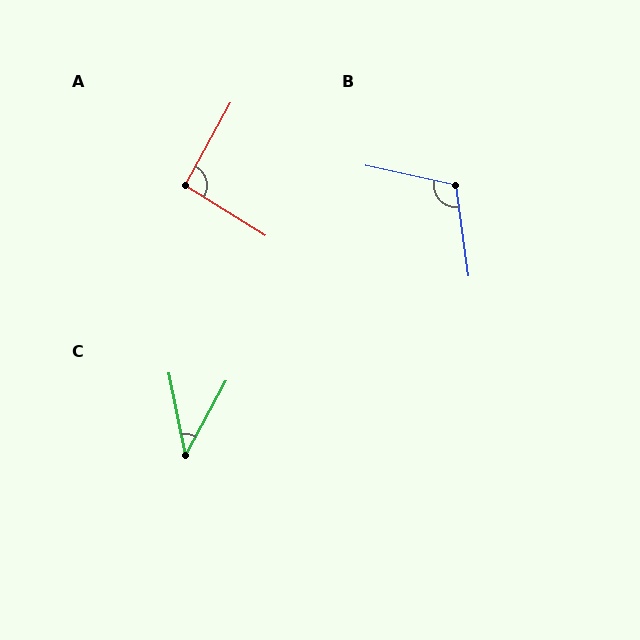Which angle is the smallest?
C, at approximately 40 degrees.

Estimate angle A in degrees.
Approximately 93 degrees.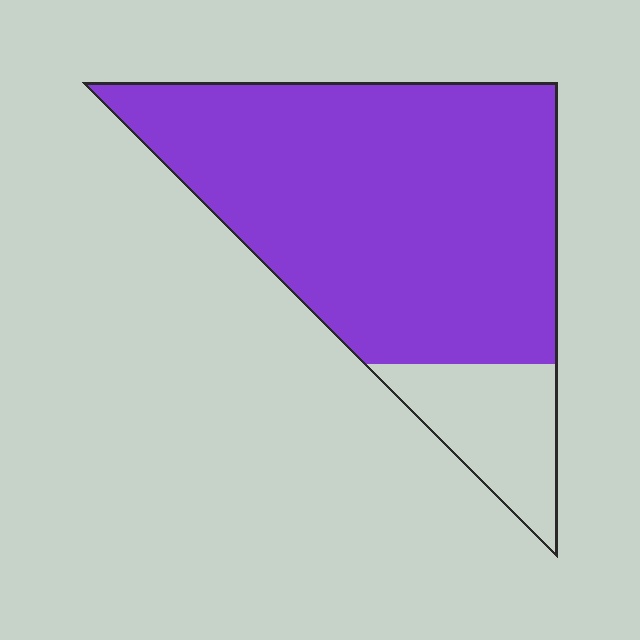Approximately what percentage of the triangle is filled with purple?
Approximately 85%.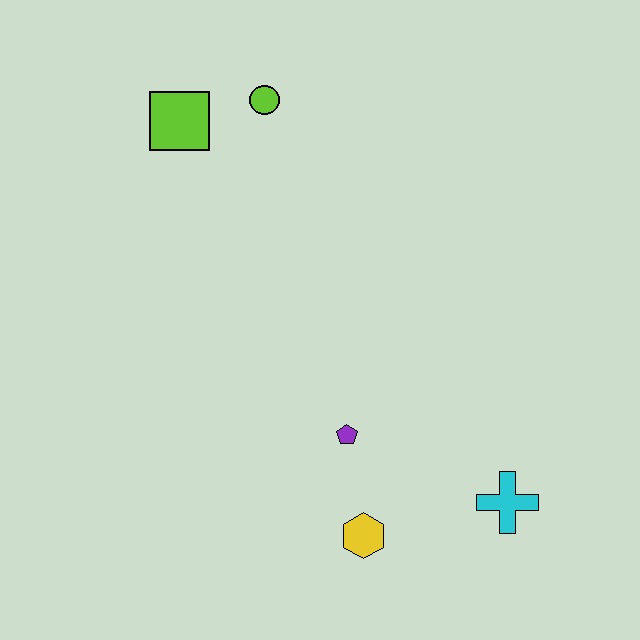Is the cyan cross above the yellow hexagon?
Yes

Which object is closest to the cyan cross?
The yellow hexagon is closest to the cyan cross.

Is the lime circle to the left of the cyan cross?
Yes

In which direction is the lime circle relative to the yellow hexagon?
The lime circle is above the yellow hexagon.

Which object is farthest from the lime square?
The cyan cross is farthest from the lime square.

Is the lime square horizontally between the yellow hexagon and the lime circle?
No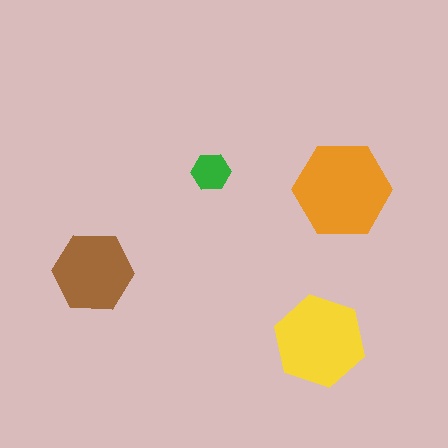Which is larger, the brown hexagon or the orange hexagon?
The orange one.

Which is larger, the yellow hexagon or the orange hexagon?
The orange one.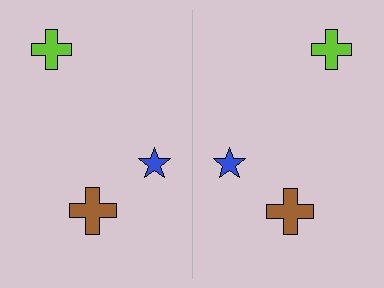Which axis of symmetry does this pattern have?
The pattern has a vertical axis of symmetry running through the center of the image.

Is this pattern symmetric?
Yes, this pattern has bilateral (reflection) symmetry.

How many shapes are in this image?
There are 6 shapes in this image.